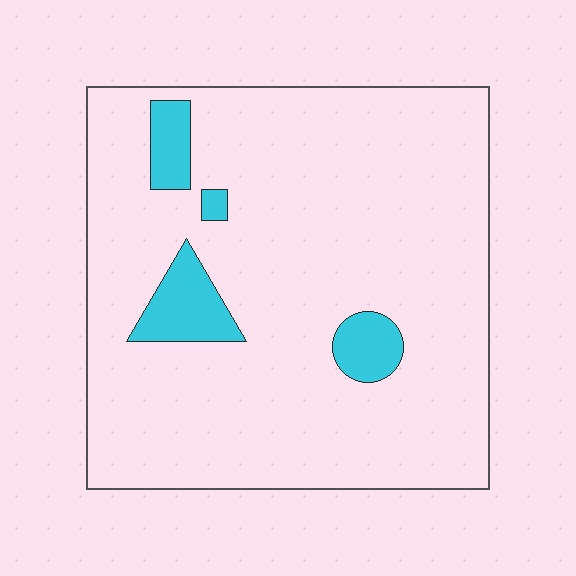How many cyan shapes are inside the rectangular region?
4.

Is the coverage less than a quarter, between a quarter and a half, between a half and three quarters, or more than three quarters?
Less than a quarter.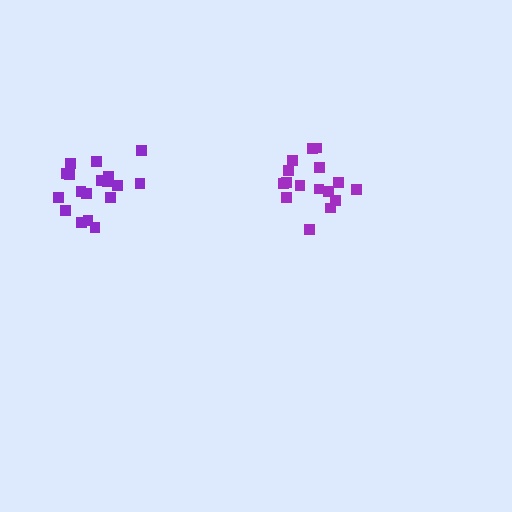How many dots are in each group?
Group 1: 18 dots, Group 2: 16 dots (34 total).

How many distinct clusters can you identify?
There are 2 distinct clusters.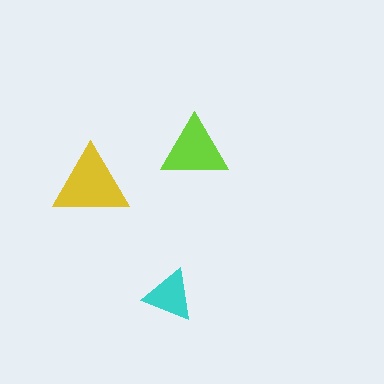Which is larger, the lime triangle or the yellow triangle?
The yellow one.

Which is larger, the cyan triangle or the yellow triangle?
The yellow one.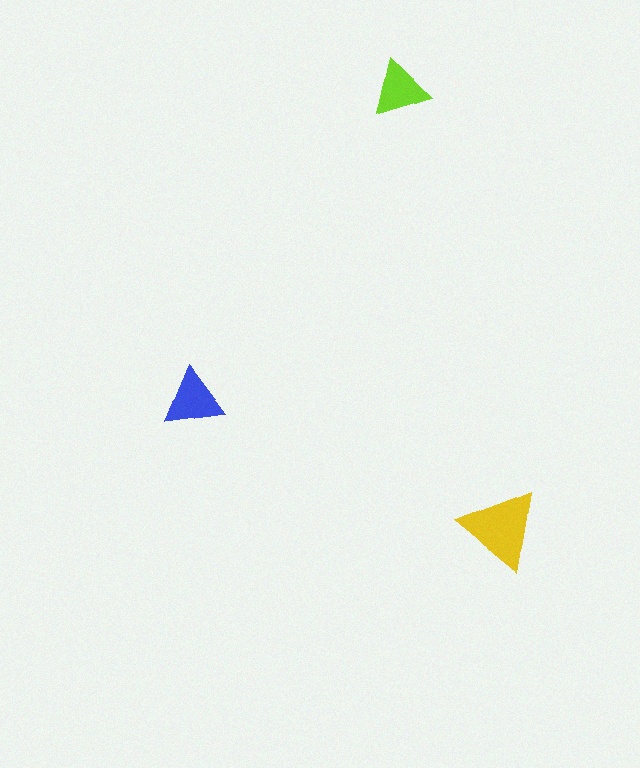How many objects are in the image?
There are 3 objects in the image.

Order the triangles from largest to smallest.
the yellow one, the blue one, the lime one.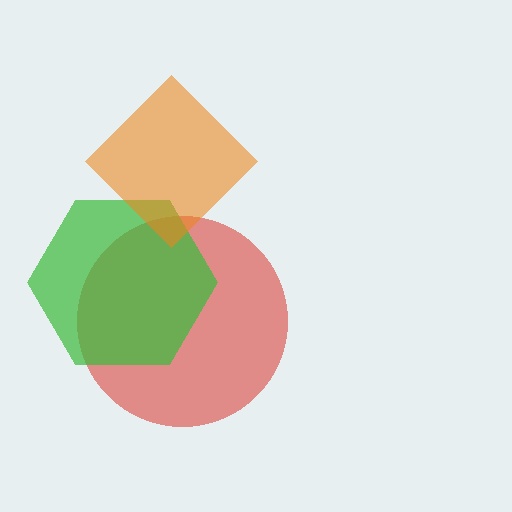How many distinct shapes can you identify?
There are 3 distinct shapes: a red circle, a green hexagon, an orange diamond.